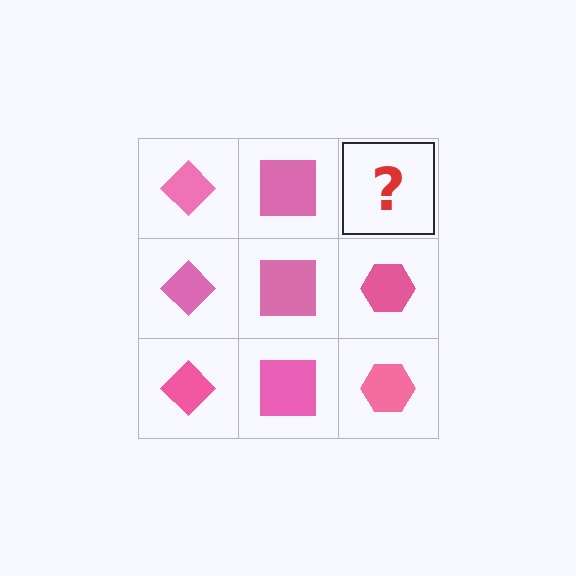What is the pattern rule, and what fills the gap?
The rule is that each column has a consistent shape. The gap should be filled with a pink hexagon.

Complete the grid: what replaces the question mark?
The question mark should be replaced with a pink hexagon.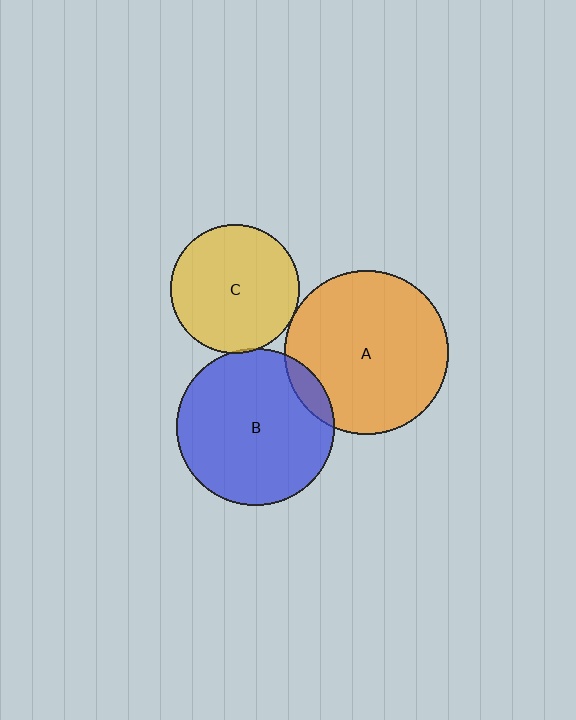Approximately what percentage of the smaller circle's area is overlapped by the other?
Approximately 10%.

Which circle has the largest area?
Circle A (orange).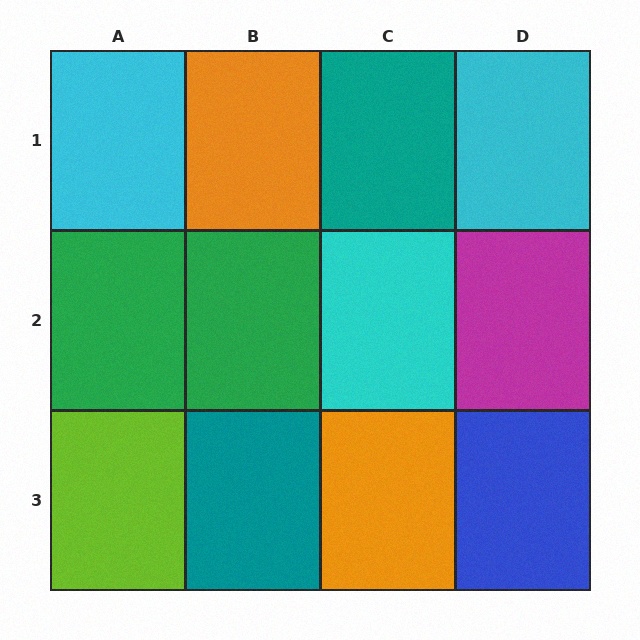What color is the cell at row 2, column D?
Magenta.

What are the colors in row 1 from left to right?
Cyan, orange, teal, cyan.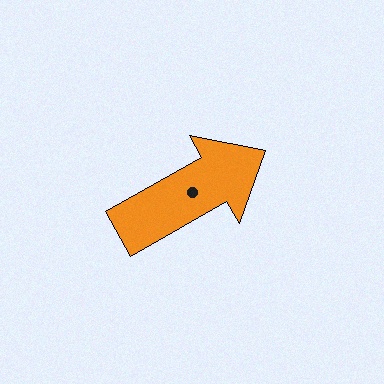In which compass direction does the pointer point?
Northeast.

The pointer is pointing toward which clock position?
Roughly 2 o'clock.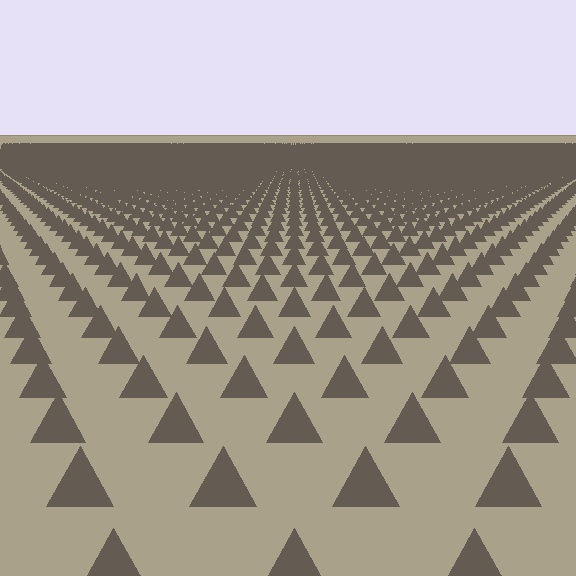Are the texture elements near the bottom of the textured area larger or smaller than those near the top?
Larger. Near the bottom, elements are closer to the viewer and appear at a bigger on-screen size.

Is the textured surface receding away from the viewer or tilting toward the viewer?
The surface is receding away from the viewer. Texture elements get smaller and denser toward the top.